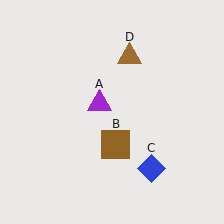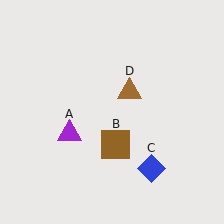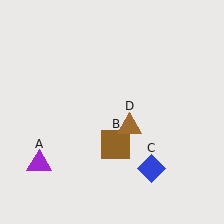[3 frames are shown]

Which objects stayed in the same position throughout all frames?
Brown square (object B) and blue diamond (object C) remained stationary.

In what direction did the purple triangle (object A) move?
The purple triangle (object A) moved down and to the left.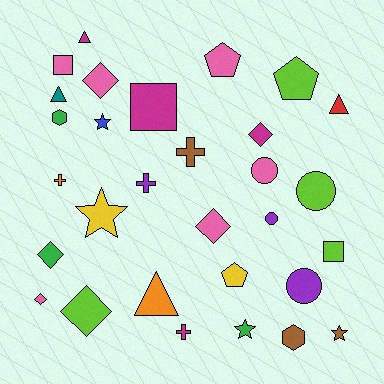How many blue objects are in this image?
There is 1 blue object.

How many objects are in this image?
There are 30 objects.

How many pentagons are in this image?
There are 3 pentagons.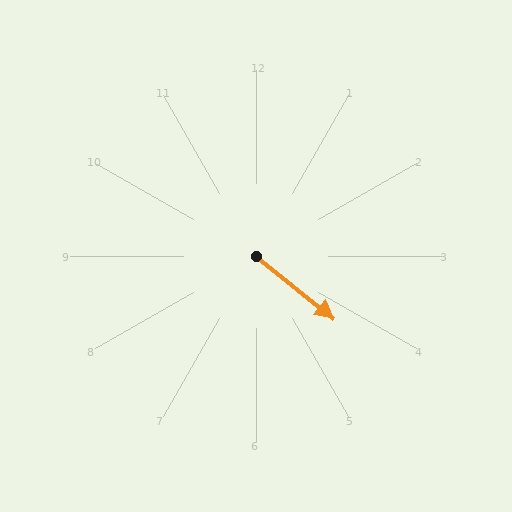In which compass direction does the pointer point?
Southeast.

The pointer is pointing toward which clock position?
Roughly 4 o'clock.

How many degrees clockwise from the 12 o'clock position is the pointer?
Approximately 129 degrees.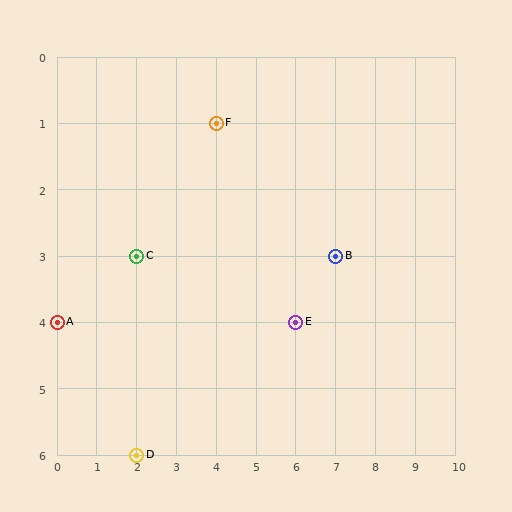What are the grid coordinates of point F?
Point F is at grid coordinates (4, 1).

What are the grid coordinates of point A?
Point A is at grid coordinates (0, 4).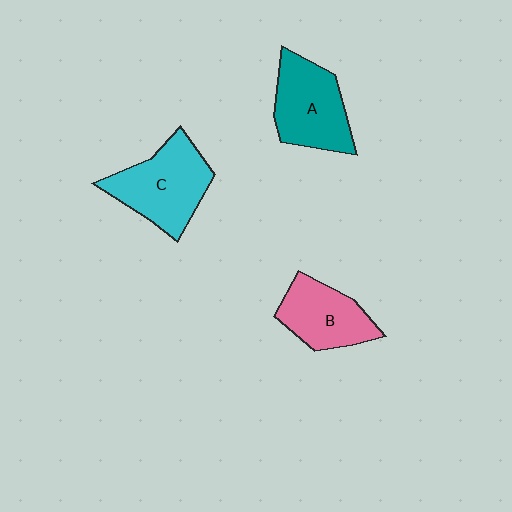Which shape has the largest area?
Shape C (cyan).